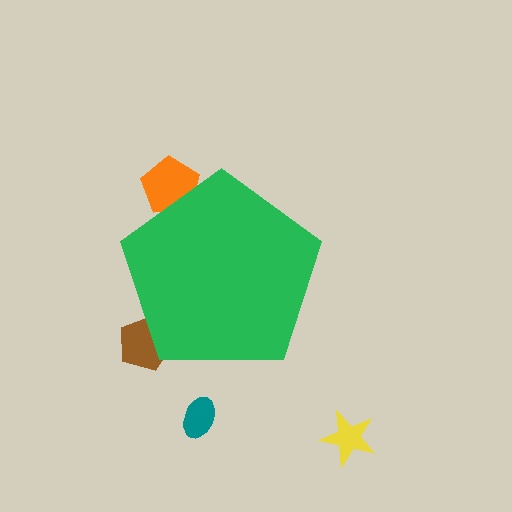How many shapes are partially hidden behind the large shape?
2 shapes are partially hidden.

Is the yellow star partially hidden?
No, the yellow star is fully visible.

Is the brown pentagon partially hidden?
Yes, the brown pentagon is partially hidden behind the green pentagon.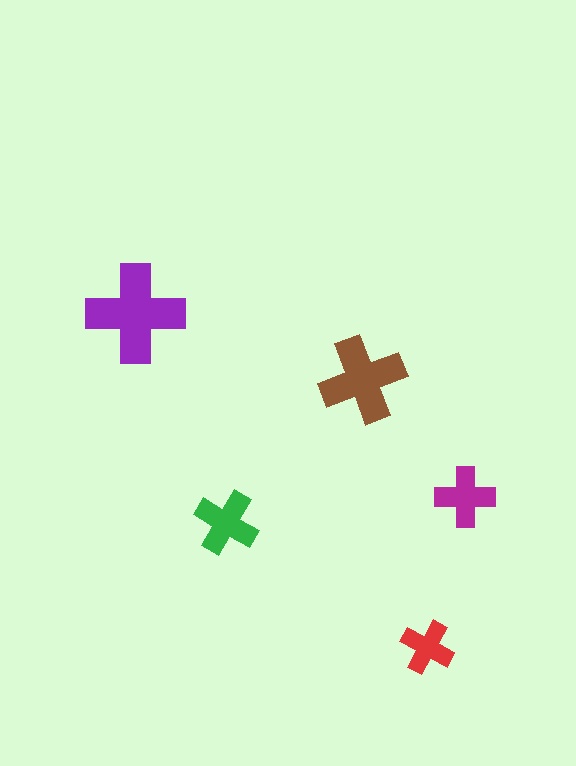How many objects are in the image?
There are 5 objects in the image.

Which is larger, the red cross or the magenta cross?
The magenta one.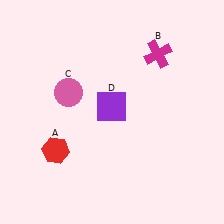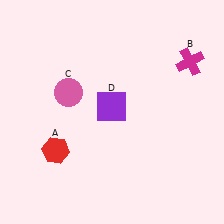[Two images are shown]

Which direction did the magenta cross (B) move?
The magenta cross (B) moved right.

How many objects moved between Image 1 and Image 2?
1 object moved between the two images.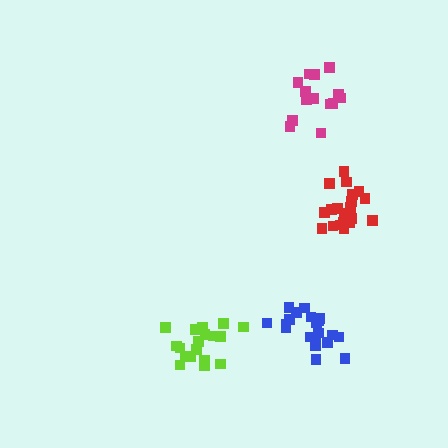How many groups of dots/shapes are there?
There are 4 groups.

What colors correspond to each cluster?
The clusters are colored: red, lime, blue, magenta.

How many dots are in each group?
Group 1: 20 dots, Group 2: 19 dots, Group 3: 20 dots, Group 4: 15 dots (74 total).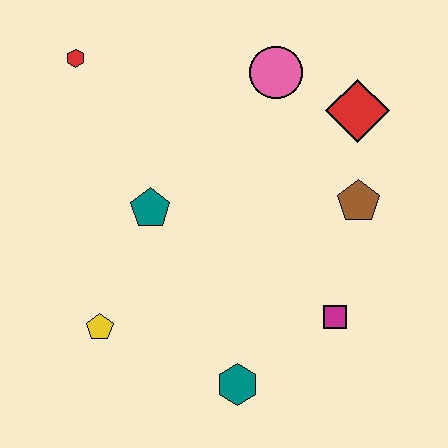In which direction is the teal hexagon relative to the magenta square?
The teal hexagon is to the left of the magenta square.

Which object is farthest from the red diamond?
The yellow pentagon is farthest from the red diamond.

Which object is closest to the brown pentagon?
The red diamond is closest to the brown pentagon.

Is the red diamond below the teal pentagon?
No